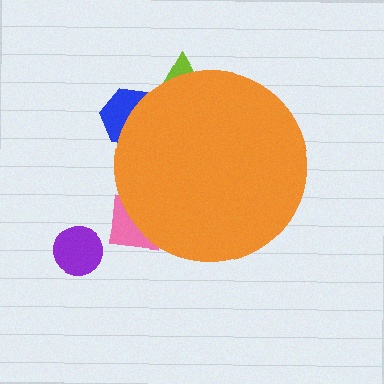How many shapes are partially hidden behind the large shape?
3 shapes are partially hidden.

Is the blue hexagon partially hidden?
Yes, the blue hexagon is partially hidden behind the orange circle.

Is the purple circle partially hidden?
No, the purple circle is fully visible.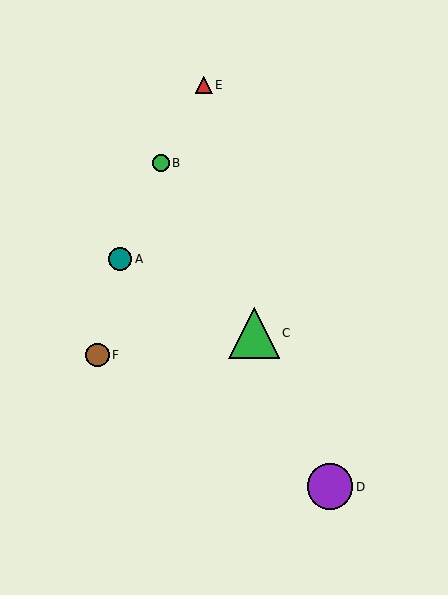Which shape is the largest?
The green triangle (labeled C) is the largest.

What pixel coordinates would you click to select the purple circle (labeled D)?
Click at (330, 487) to select the purple circle D.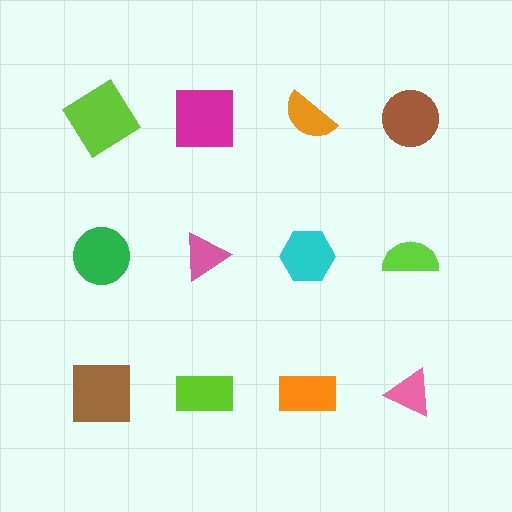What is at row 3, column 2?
A lime rectangle.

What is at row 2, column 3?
A cyan hexagon.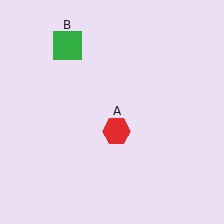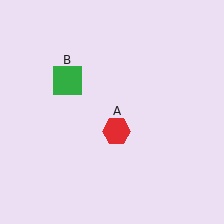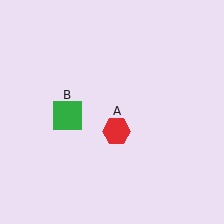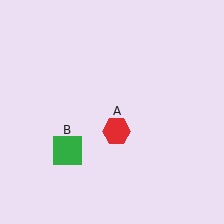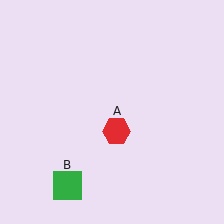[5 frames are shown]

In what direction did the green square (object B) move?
The green square (object B) moved down.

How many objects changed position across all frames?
1 object changed position: green square (object B).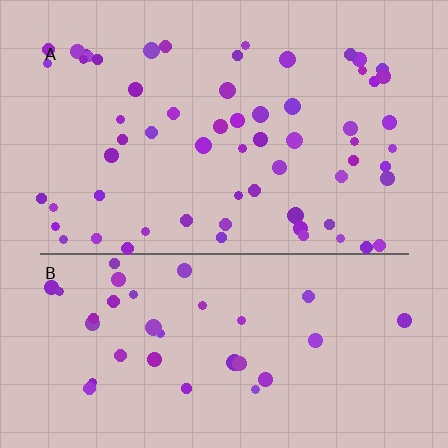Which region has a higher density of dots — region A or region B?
A (the top).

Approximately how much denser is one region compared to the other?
Approximately 1.8× — region A over region B.